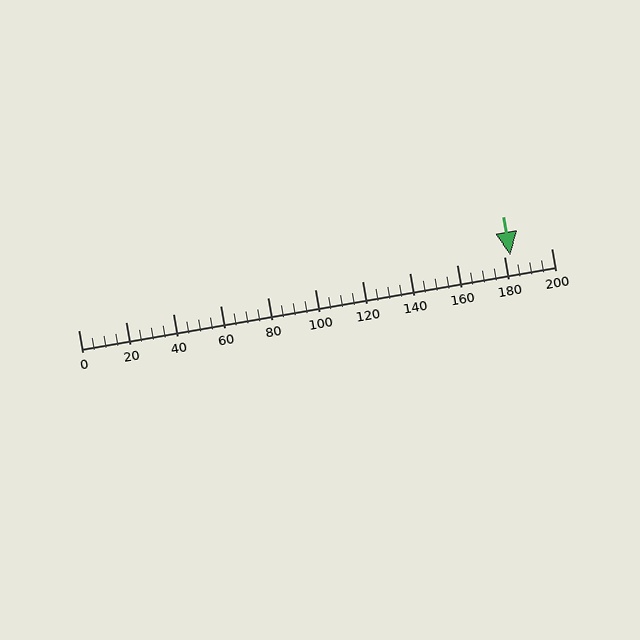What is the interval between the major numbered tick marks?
The major tick marks are spaced 20 units apart.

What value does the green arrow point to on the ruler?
The green arrow points to approximately 182.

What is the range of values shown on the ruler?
The ruler shows values from 0 to 200.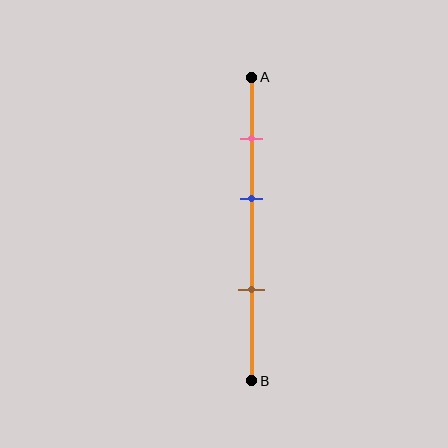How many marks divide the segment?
There are 3 marks dividing the segment.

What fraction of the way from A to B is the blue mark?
The blue mark is approximately 40% (0.4) of the way from A to B.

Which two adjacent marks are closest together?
The pink and blue marks are the closest adjacent pair.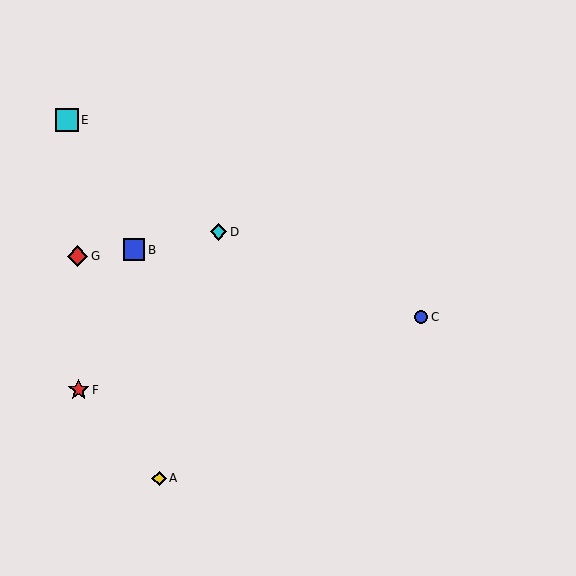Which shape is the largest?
The cyan square (labeled E) is the largest.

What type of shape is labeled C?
Shape C is a blue circle.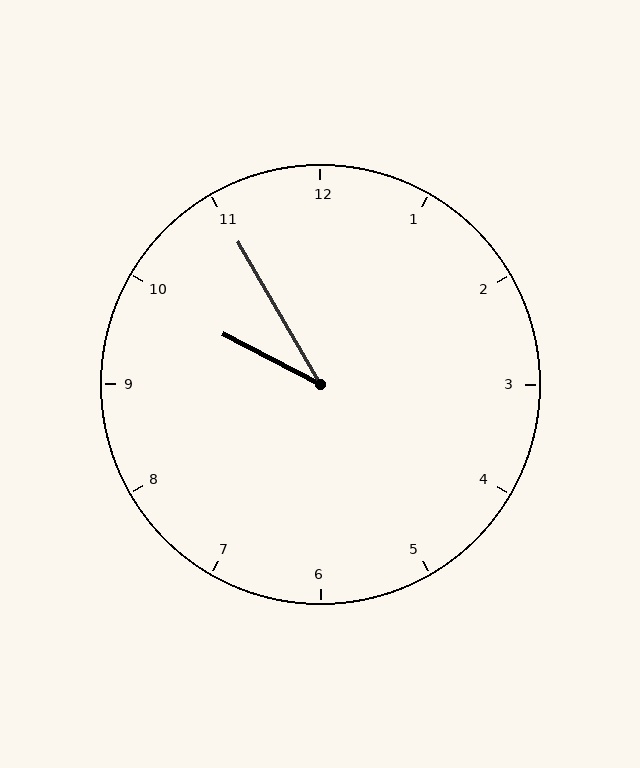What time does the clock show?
9:55.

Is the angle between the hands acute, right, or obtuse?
It is acute.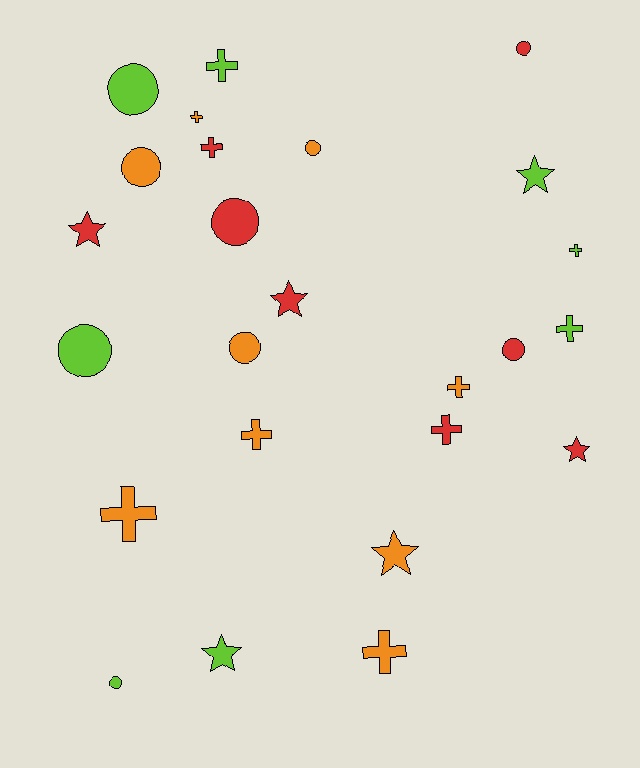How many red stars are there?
There are 3 red stars.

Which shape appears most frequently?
Cross, with 10 objects.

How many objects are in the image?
There are 25 objects.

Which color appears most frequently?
Orange, with 9 objects.